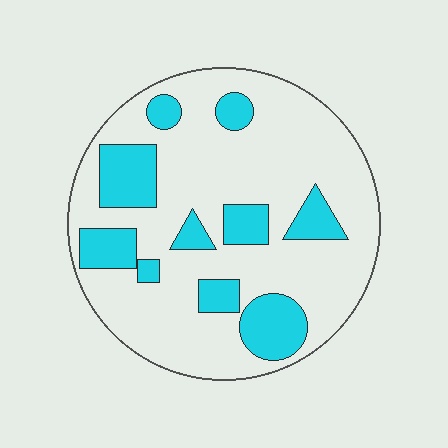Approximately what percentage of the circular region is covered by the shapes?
Approximately 25%.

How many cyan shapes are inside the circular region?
10.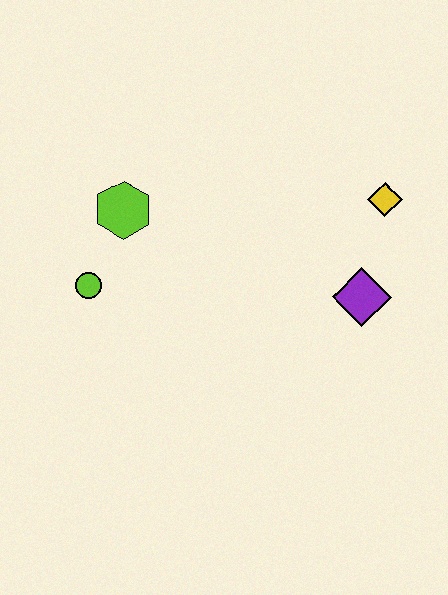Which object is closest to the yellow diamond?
The purple diamond is closest to the yellow diamond.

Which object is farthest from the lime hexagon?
The yellow diamond is farthest from the lime hexagon.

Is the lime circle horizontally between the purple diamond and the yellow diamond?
No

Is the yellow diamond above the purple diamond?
Yes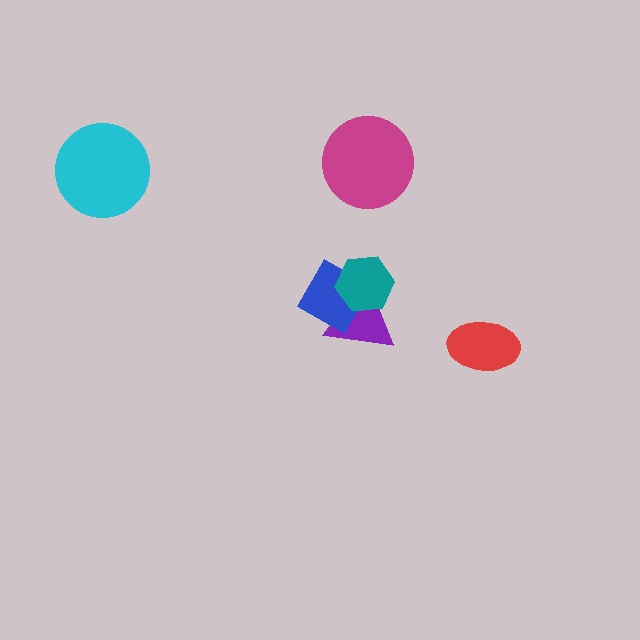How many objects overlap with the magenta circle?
0 objects overlap with the magenta circle.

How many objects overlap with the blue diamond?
2 objects overlap with the blue diamond.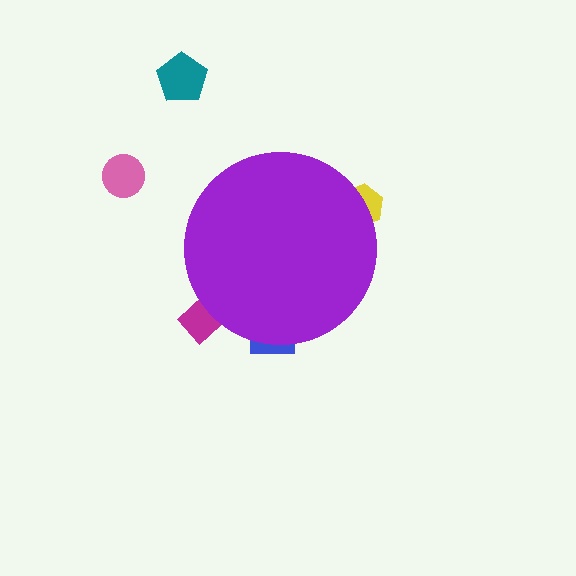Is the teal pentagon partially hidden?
No, the teal pentagon is fully visible.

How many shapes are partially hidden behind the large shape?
3 shapes are partially hidden.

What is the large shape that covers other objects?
A purple circle.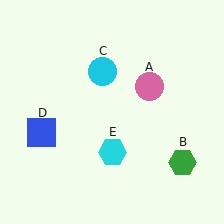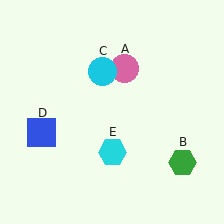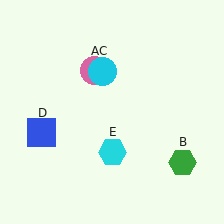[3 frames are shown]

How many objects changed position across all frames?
1 object changed position: pink circle (object A).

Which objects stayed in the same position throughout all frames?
Green hexagon (object B) and cyan circle (object C) and blue square (object D) and cyan hexagon (object E) remained stationary.